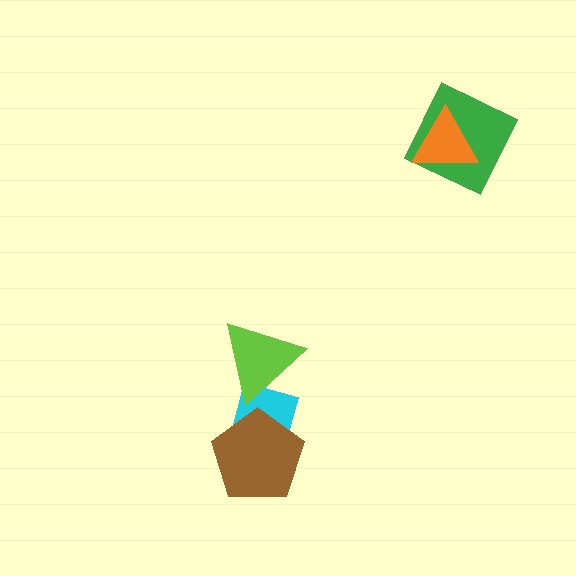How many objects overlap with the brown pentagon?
1 object overlaps with the brown pentagon.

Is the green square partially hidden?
Yes, it is partially covered by another shape.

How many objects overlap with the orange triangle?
1 object overlaps with the orange triangle.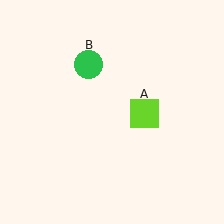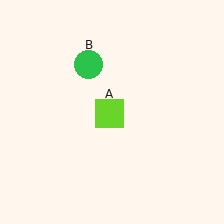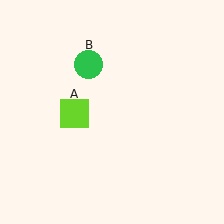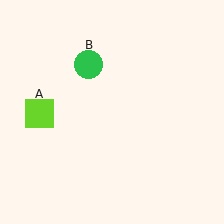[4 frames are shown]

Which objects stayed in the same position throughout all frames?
Green circle (object B) remained stationary.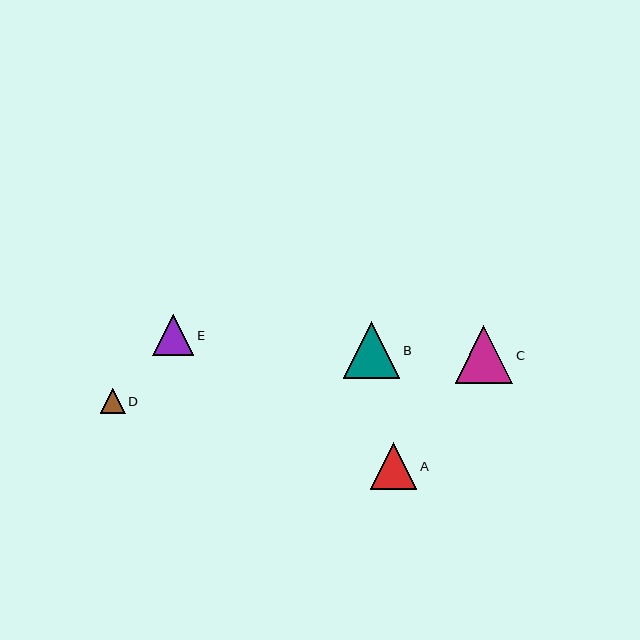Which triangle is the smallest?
Triangle D is the smallest with a size of approximately 25 pixels.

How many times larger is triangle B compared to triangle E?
Triangle B is approximately 1.4 times the size of triangle E.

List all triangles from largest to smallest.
From largest to smallest: C, B, A, E, D.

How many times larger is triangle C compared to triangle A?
Triangle C is approximately 1.2 times the size of triangle A.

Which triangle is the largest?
Triangle C is the largest with a size of approximately 57 pixels.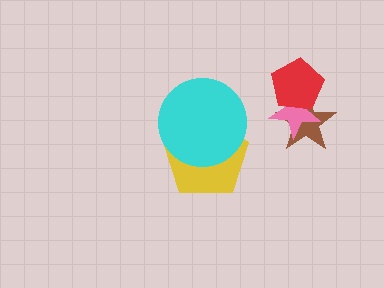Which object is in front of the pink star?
The red pentagon is in front of the pink star.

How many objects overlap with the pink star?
2 objects overlap with the pink star.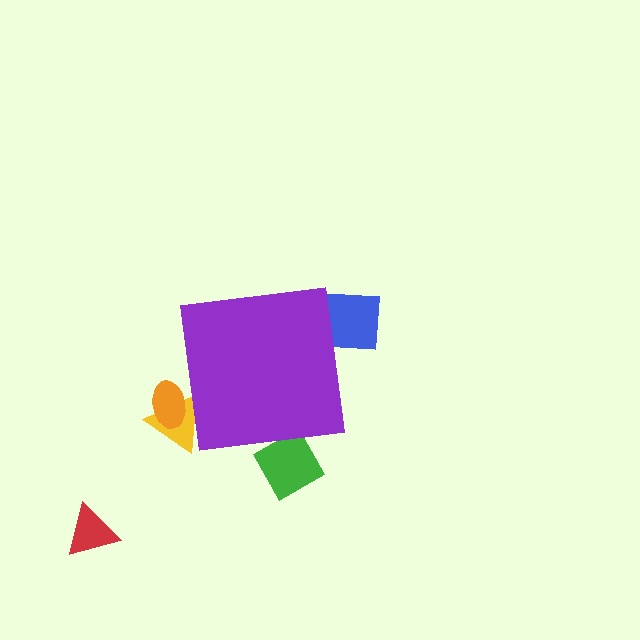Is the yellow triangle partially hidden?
Yes, the yellow triangle is partially hidden behind the purple square.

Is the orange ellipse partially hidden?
Yes, the orange ellipse is partially hidden behind the purple square.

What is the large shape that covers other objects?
A purple square.